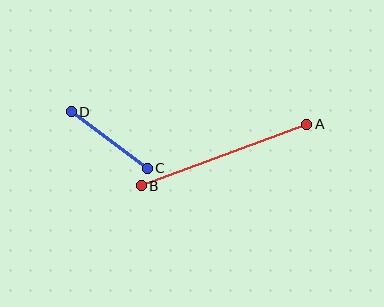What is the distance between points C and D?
The distance is approximately 95 pixels.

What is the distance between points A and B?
The distance is approximately 176 pixels.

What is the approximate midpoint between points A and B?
The midpoint is at approximately (224, 155) pixels.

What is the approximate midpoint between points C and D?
The midpoint is at approximately (109, 140) pixels.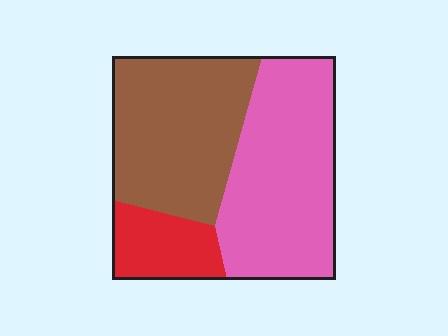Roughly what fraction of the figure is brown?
Brown covers roughly 40% of the figure.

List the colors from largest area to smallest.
From largest to smallest: pink, brown, red.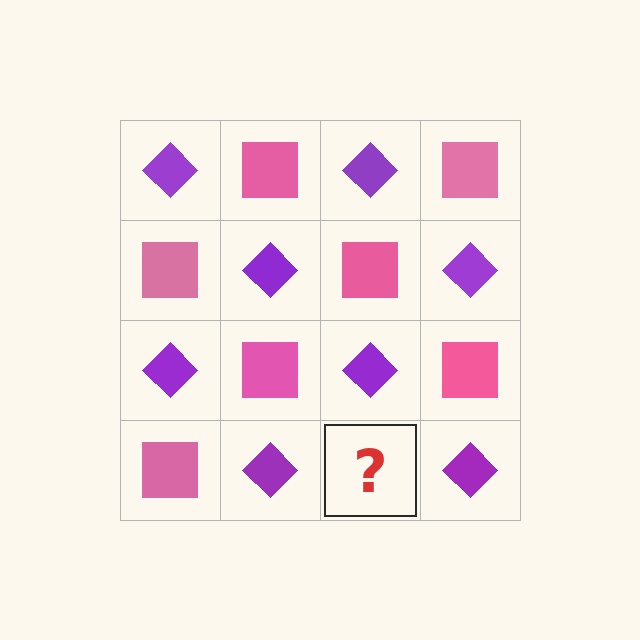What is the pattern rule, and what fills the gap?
The rule is that it alternates purple diamond and pink square in a checkerboard pattern. The gap should be filled with a pink square.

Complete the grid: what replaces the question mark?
The question mark should be replaced with a pink square.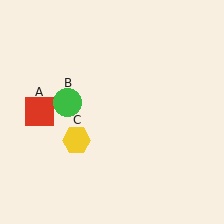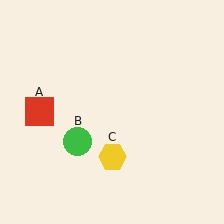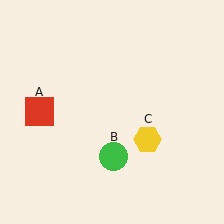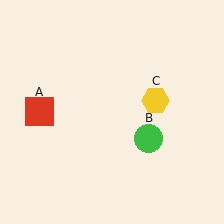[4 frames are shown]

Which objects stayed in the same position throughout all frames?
Red square (object A) remained stationary.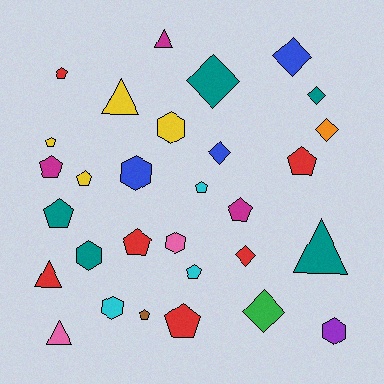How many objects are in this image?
There are 30 objects.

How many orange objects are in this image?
There is 1 orange object.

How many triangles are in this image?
There are 5 triangles.